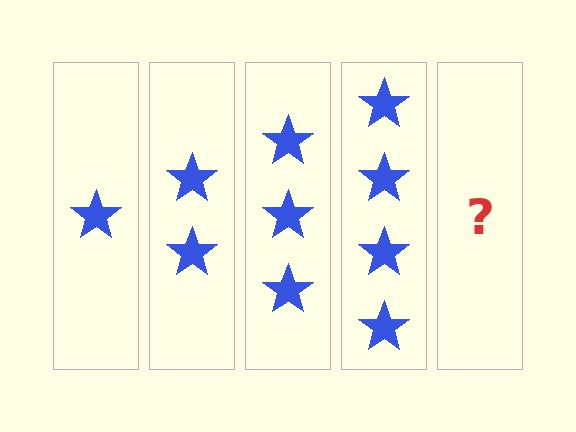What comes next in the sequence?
The next element should be 5 stars.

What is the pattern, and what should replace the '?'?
The pattern is that each step adds one more star. The '?' should be 5 stars.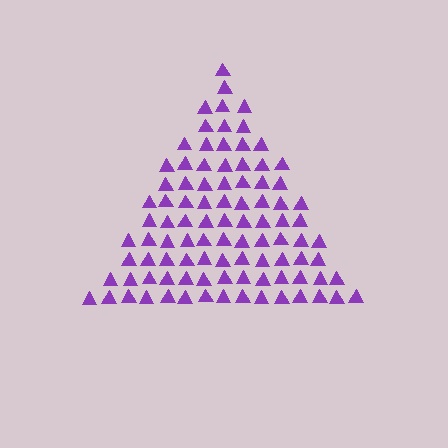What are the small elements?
The small elements are triangles.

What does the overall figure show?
The overall figure shows a triangle.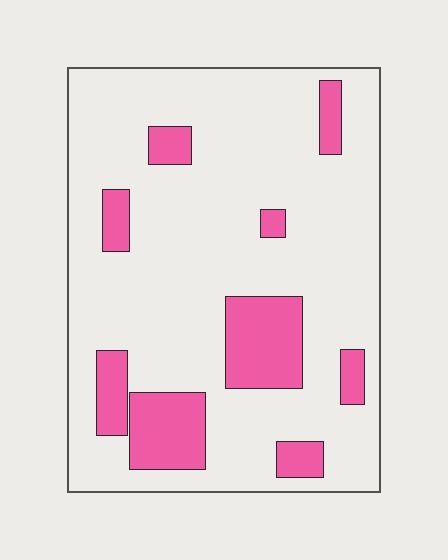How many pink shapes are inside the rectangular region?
9.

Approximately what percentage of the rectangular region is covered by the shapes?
Approximately 20%.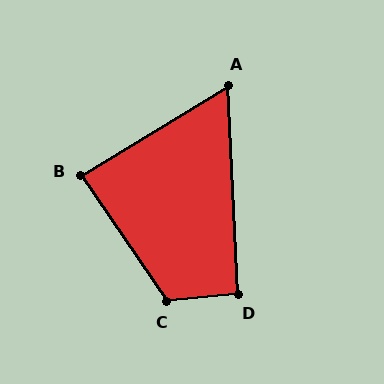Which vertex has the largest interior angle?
C, at approximately 119 degrees.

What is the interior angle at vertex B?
Approximately 87 degrees (approximately right).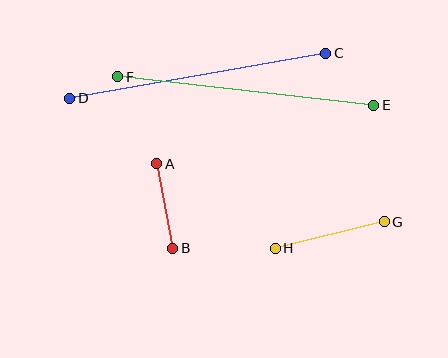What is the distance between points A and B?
The distance is approximately 86 pixels.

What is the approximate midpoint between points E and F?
The midpoint is at approximately (246, 91) pixels.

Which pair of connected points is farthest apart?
Points C and D are farthest apart.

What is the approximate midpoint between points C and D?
The midpoint is at approximately (198, 76) pixels.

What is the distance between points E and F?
The distance is approximately 258 pixels.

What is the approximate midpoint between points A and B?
The midpoint is at approximately (165, 206) pixels.